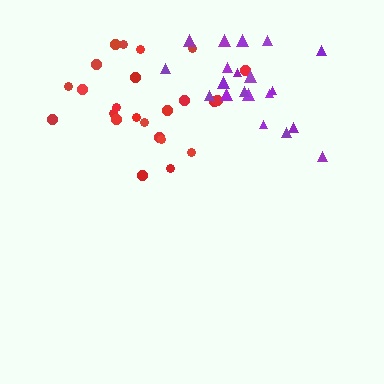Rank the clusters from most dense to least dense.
purple, red.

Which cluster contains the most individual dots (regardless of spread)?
Red (25).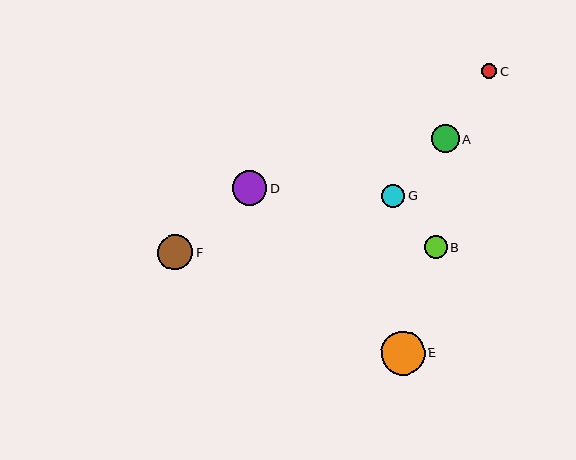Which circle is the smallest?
Circle C is the smallest with a size of approximately 15 pixels.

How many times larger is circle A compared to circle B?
Circle A is approximately 1.2 times the size of circle B.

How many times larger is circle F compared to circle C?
Circle F is approximately 2.3 times the size of circle C.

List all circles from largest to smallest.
From largest to smallest: E, F, D, A, G, B, C.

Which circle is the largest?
Circle E is the largest with a size of approximately 44 pixels.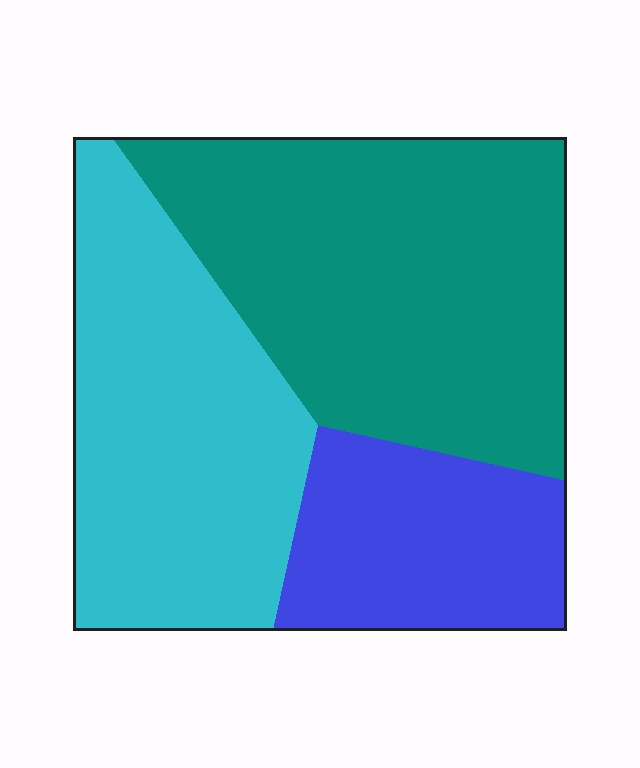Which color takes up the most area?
Teal, at roughly 45%.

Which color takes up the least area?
Blue, at roughly 20%.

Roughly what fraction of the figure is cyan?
Cyan covers roughly 35% of the figure.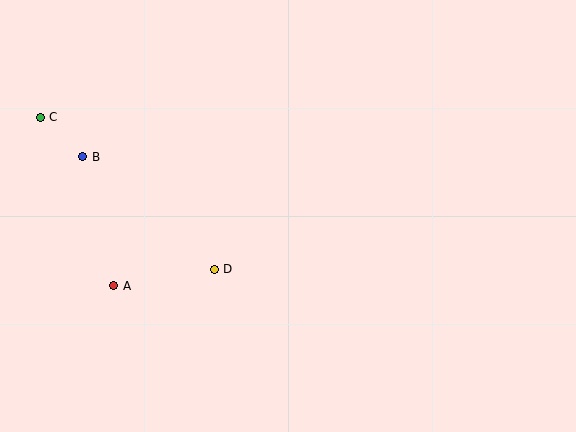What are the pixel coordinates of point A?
Point A is at (114, 286).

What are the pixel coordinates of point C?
Point C is at (40, 117).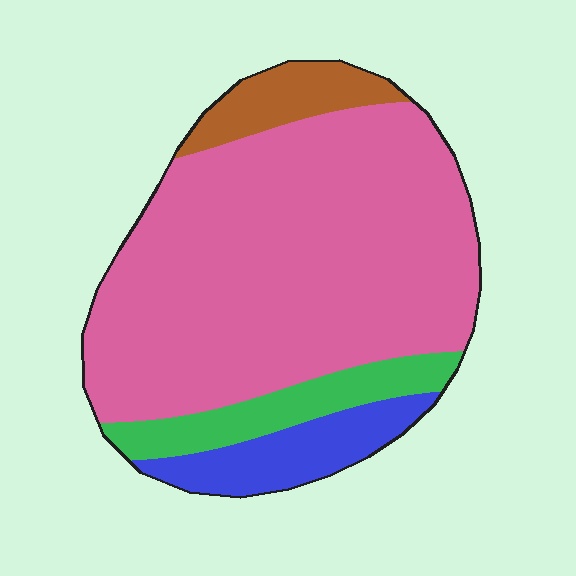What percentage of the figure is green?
Green covers roughly 10% of the figure.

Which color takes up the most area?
Pink, at roughly 70%.